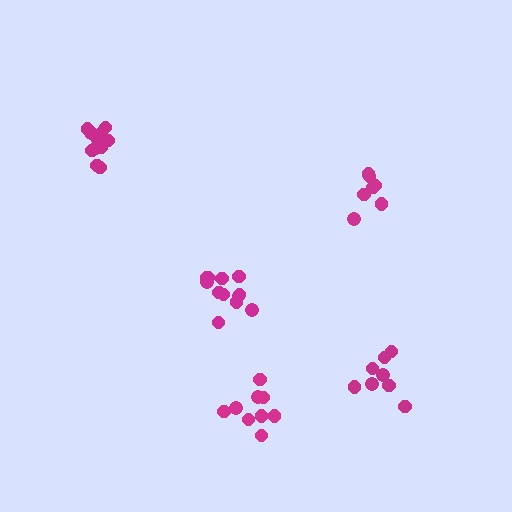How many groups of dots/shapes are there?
There are 5 groups.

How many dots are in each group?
Group 1: 7 dots, Group 2: 8 dots, Group 3: 12 dots, Group 4: 11 dots, Group 5: 9 dots (47 total).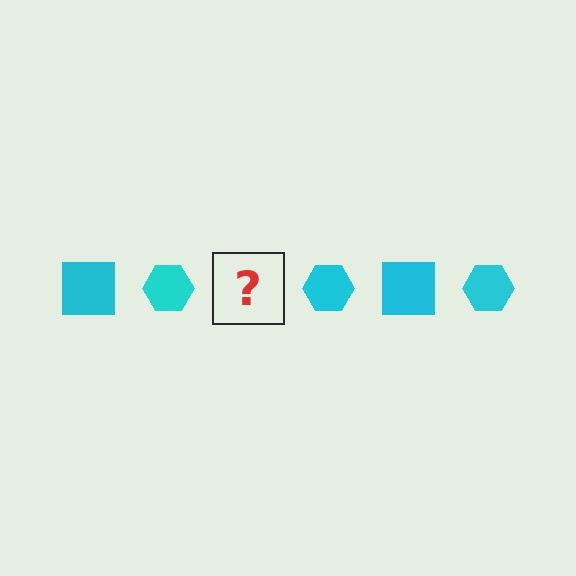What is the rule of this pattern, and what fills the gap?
The rule is that the pattern cycles through square, hexagon shapes in cyan. The gap should be filled with a cyan square.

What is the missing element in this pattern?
The missing element is a cyan square.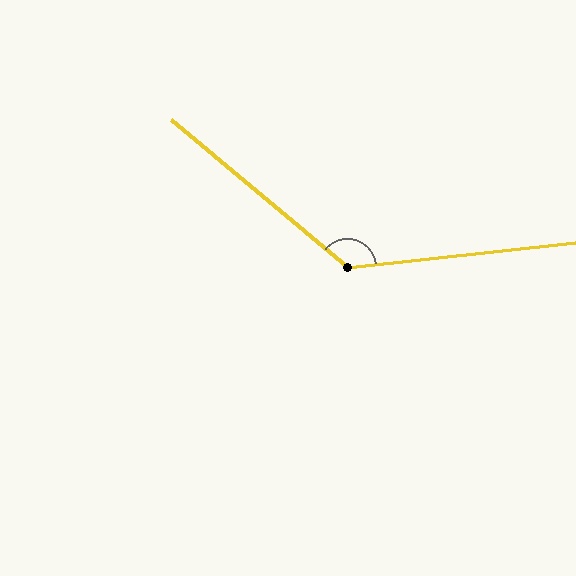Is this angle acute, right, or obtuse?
It is obtuse.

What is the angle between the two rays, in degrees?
Approximately 134 degrees.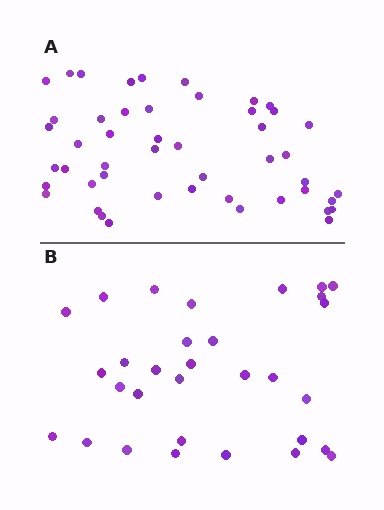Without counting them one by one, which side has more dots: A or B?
Region A (the top region) has more dots.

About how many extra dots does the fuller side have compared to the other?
Region A has approximately 15 more dots than region B.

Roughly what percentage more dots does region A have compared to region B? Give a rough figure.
About 55% more.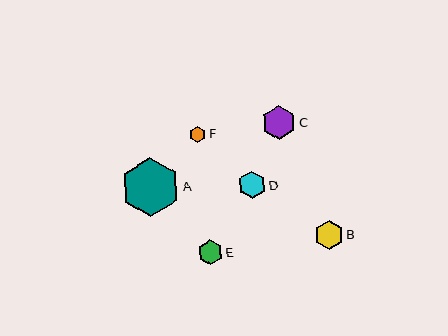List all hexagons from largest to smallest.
From largest to smallest: A, C, B, D, E, F.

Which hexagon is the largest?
Hexagon A is the largest with a size of approximately 59 pixels.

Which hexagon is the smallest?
Hexagon F is the smallest with a size of approximately 17 pixels.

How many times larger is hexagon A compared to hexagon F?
Hexagon A is approximately 3.5 times the size of hexagon F.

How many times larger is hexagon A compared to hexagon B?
Hexagon A is approximately 2.0 times the size of hexagon B.